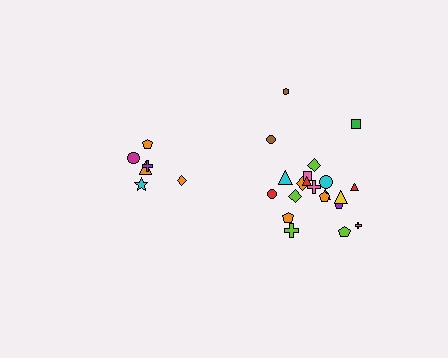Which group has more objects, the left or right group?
The right group.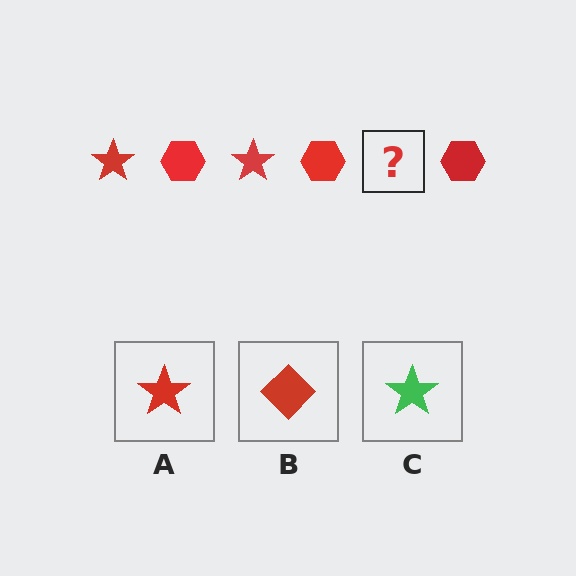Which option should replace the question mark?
Option A.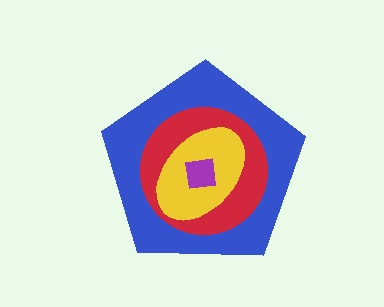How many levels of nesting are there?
4.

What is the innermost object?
The purple square.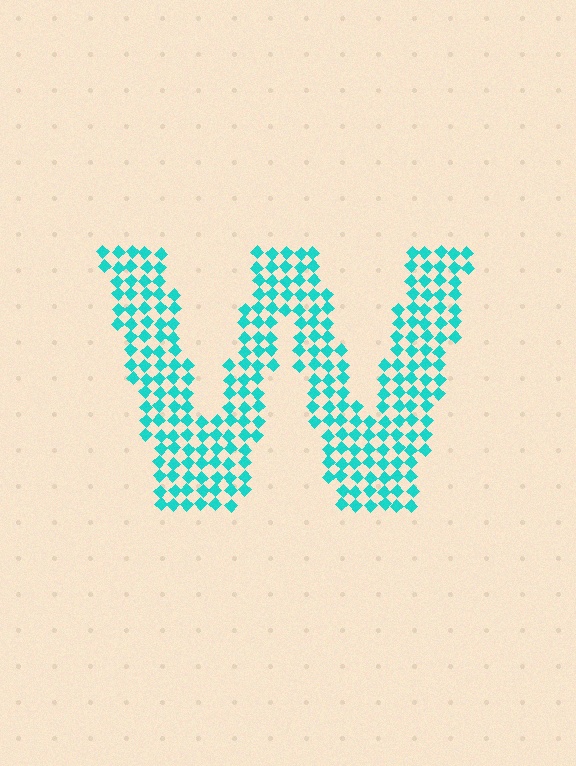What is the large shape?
The large shape is the letter W.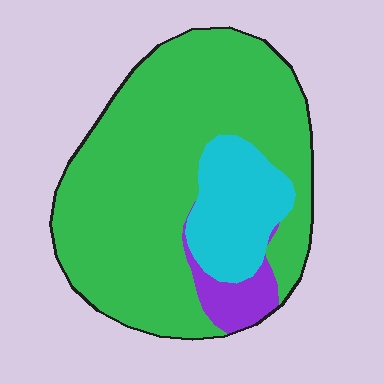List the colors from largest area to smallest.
From largest to smallest: green, cyan, purple.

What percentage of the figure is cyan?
Cyan takes up about one sixth (1/6) of the figure.